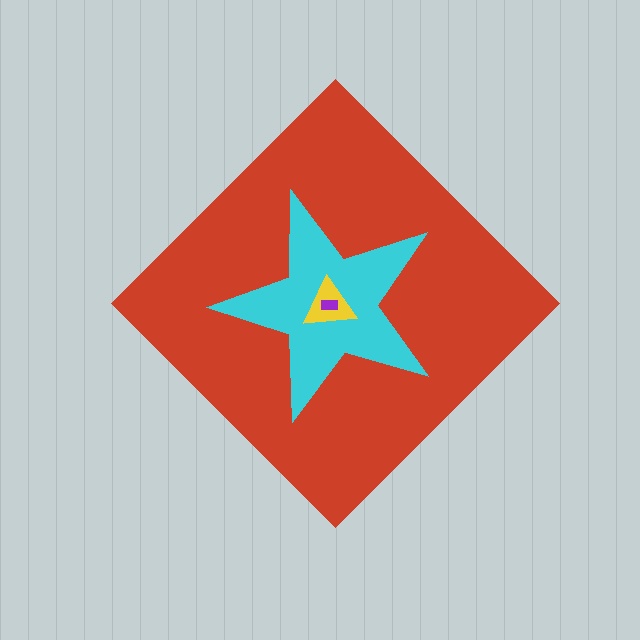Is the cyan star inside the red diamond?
Yes.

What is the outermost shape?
The red diamond.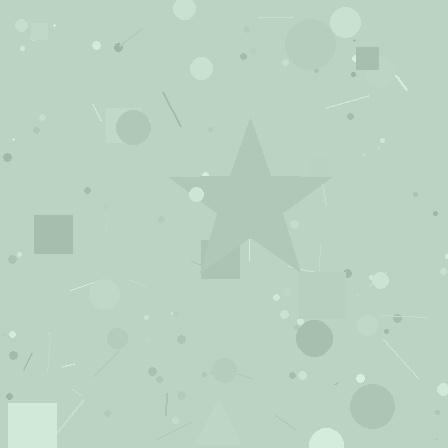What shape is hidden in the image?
A star is hidden in the image.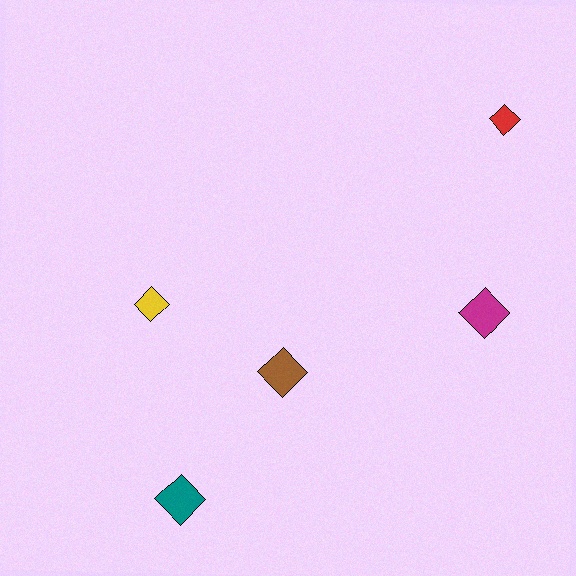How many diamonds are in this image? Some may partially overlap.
There are 5 diamonds.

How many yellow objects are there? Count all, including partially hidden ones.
There is 1 yellow object.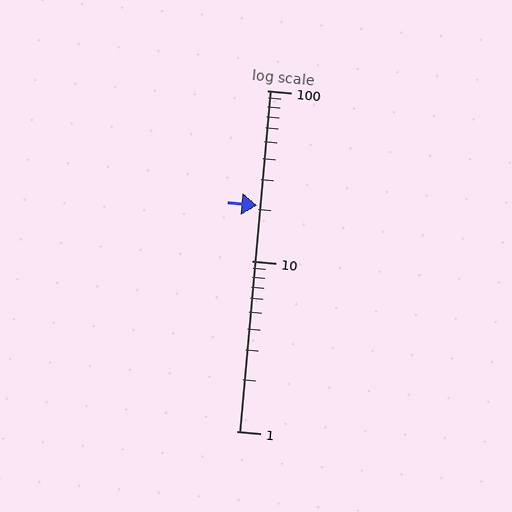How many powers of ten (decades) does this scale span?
The scale spans 2 decades, from 1 to 100.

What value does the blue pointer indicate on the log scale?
The pointer indicates approximately 21.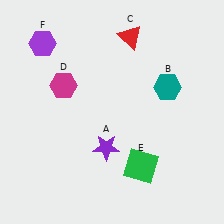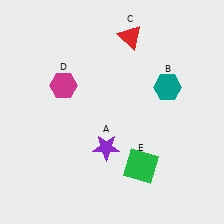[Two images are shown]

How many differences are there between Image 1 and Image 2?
There is 1 difference between the two images.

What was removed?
The purple hexagon (F) was removed in Image 2.